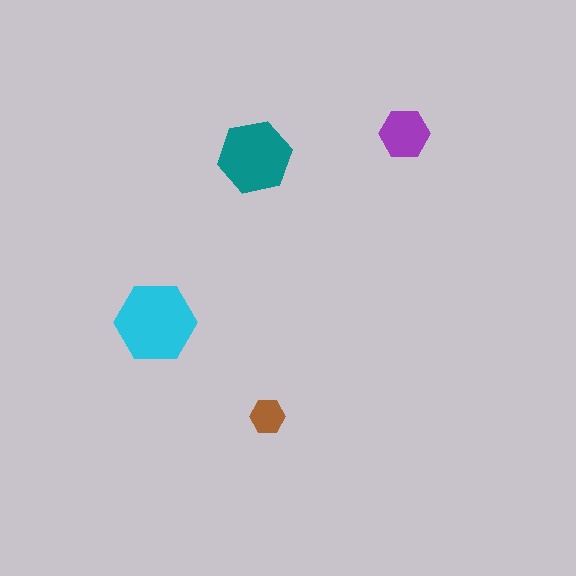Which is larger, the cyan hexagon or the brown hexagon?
The cyan one.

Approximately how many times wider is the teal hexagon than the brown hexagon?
About 2 times wider.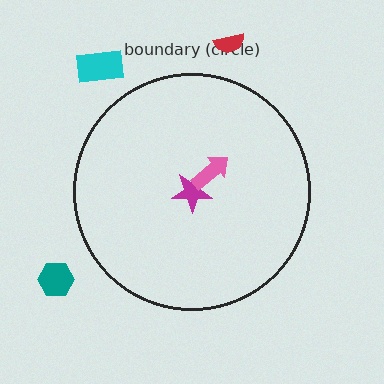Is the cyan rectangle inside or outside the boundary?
Outside.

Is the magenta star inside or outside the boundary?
Inside.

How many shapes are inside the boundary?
2 inside, 3 outside.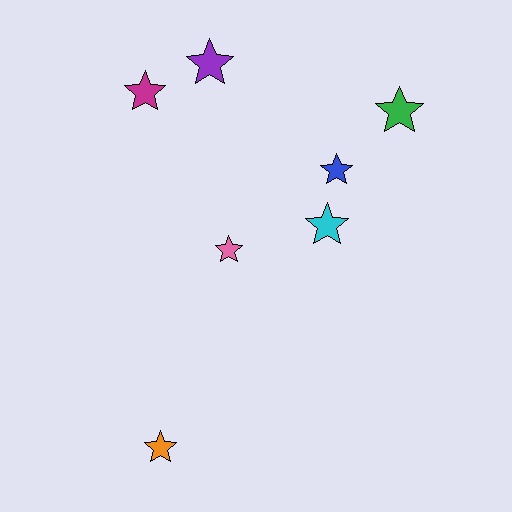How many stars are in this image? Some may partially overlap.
There are 7 stars.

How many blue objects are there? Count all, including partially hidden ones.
There is 1 blue object.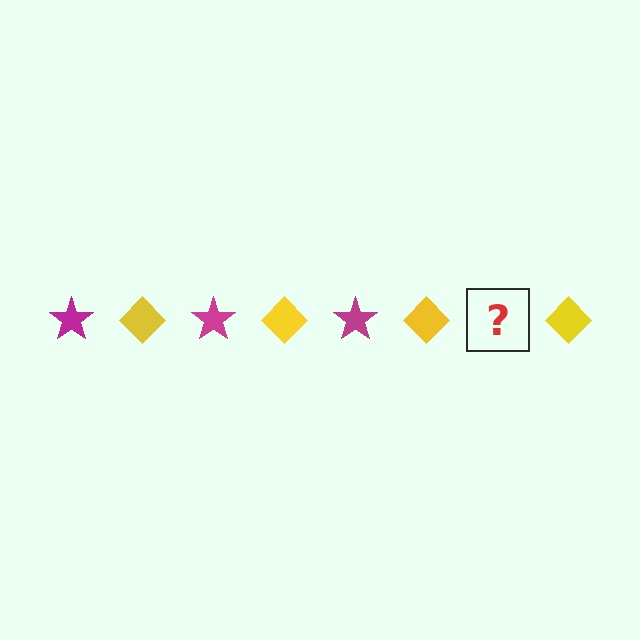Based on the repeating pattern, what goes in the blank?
The blank should be a magenta star.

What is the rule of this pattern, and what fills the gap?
The rule is that the pattern alternates between magenta star and yellow diamond. The gap should be filled with a magenta star.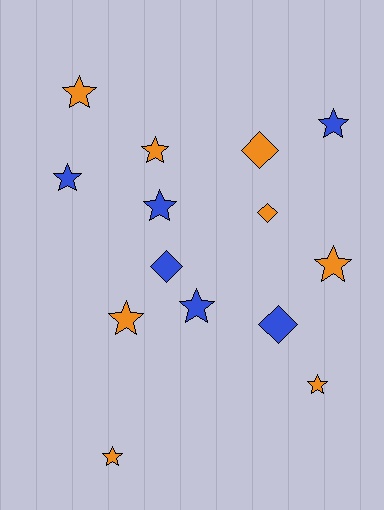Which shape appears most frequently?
Star, with 10 objects.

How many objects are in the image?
There are 14 objects.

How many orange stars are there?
There are 6 orange stars.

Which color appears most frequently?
Orange, with 8 objects.